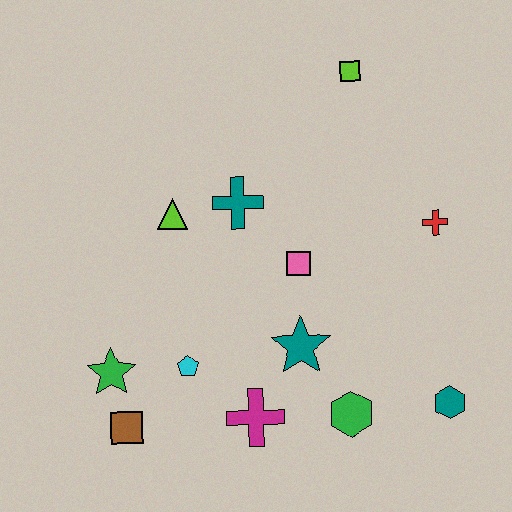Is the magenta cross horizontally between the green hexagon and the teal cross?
Yes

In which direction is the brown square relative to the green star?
The brown square is below the green star.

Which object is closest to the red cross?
The pink square is closest to the red cross.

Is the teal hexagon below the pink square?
Yes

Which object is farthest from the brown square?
The lime square is farthest from the brown square.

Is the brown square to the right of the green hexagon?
No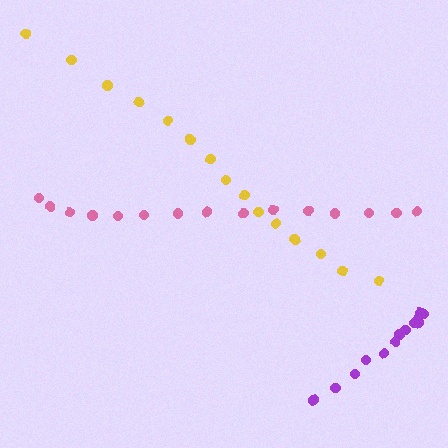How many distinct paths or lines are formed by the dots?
There are 3 distinct paths.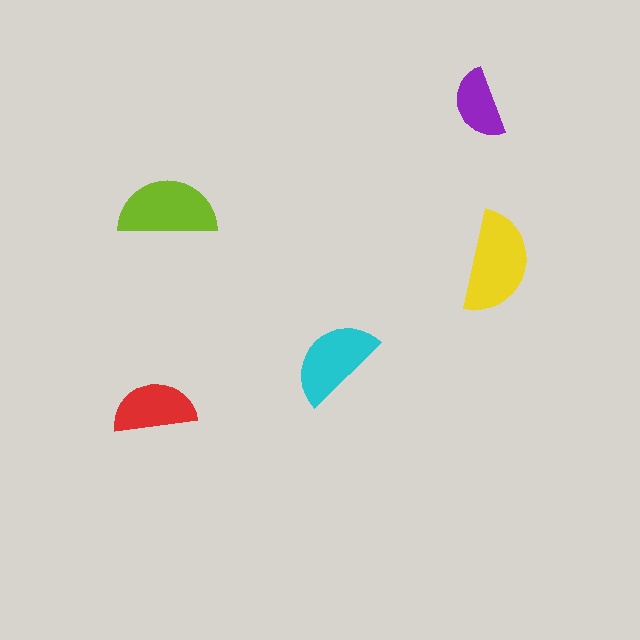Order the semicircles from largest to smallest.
the yellow one, the lime one, the cyan one, the red one, the purple one.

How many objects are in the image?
There are 5 objects in the image.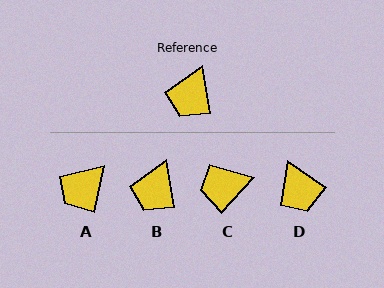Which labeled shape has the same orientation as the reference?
B.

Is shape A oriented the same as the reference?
No, it is off by about 22 degrees.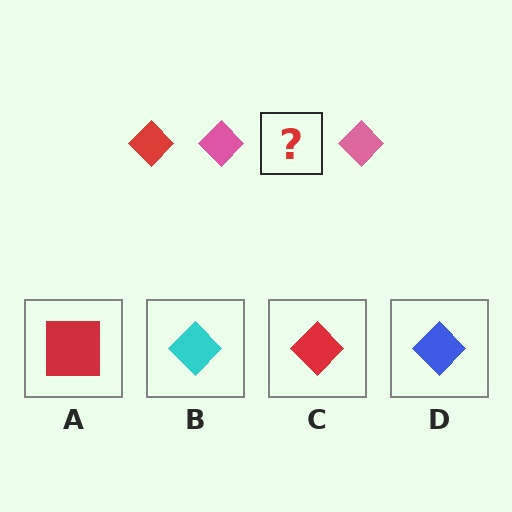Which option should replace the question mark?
Option C.